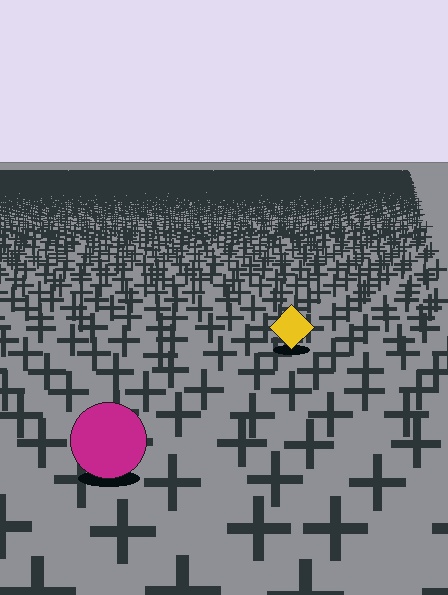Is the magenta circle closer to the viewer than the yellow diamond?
Yes. The magenta circle is closer — you can tell from the texture gradient: the ground texture is coarser near it.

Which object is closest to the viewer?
The magenta circle is closest. The texture marks near it are larger and more spread out.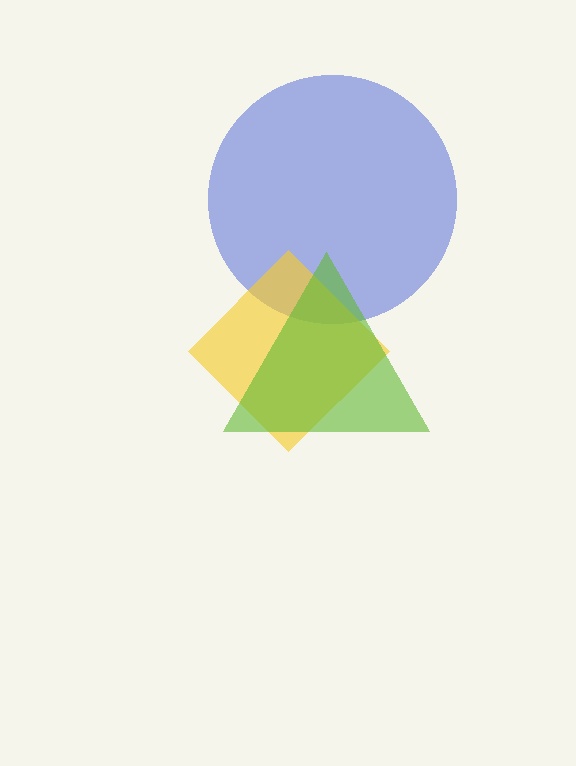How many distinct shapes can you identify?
There are 3 distinct shapes: a blue circle, a yellow diamond, a lime triangle.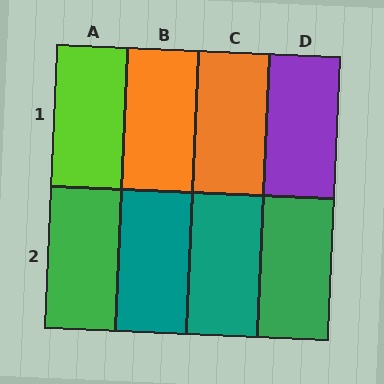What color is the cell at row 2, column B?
Teal.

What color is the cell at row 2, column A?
Green.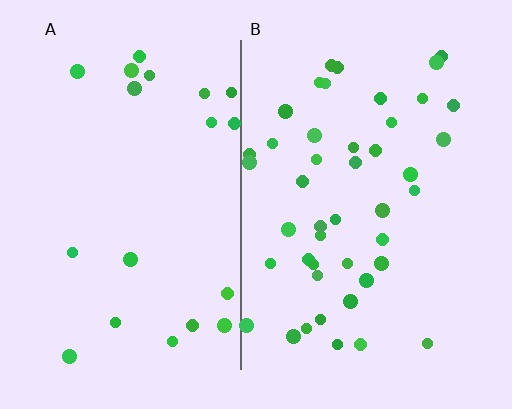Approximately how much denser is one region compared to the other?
Approximately 2.2× — region B over region A.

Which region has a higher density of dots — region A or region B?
B (the right).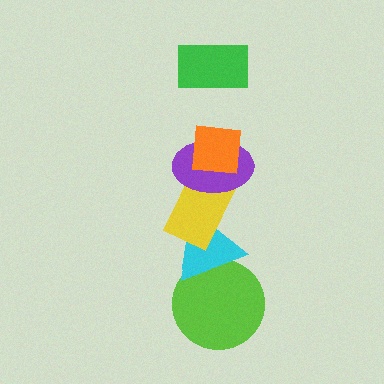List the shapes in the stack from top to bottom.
From top to bottom: the green rectangle, the orange square, the purple ellipse, the yellow rectangle, the cyan triangle, the lime circle.